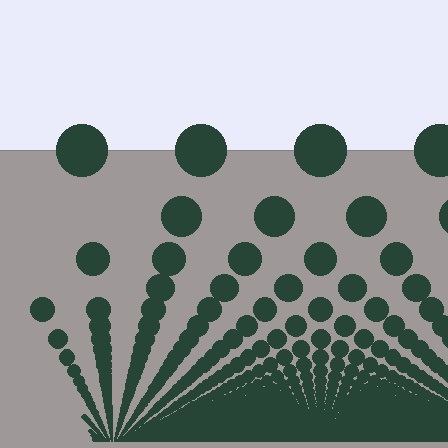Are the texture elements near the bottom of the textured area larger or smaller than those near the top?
Smaller. The gradient is inverted — elements near the bottom are smaller and denser.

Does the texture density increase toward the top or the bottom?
Density increases toward the bottom.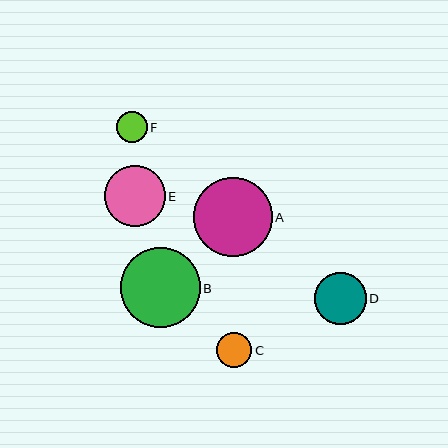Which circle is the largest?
Circle B is the largest with a size of approximately 80 pixels.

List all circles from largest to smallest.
From largest to smallest: B, A, E, D, C, F.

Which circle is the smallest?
Circle F is the smallest with a size of approximately 31 pixels.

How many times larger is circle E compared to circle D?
Circle E is approximately 1.2 times the size of circle D.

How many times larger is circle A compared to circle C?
Circle A is approximately 2.3 times the size of circle C.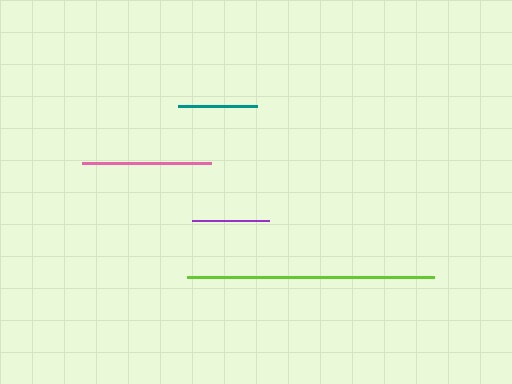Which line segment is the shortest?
The purple line is the shortest at approximately 78 pixels.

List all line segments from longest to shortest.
From longest to shortest: lime, pink, teal, purple.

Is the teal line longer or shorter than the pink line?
The pink line is longer than the teal line.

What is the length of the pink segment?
The pink segment is approximately 129 pixels long.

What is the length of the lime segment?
The lime segment is approximately 247 pixels long.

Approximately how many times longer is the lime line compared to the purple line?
The lime line is approximately 3.2 times the length of the purple line.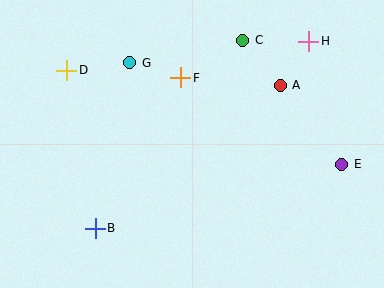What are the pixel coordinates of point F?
Point F is at (181, 78).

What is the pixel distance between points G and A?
The distance between G and A is 152 pixels.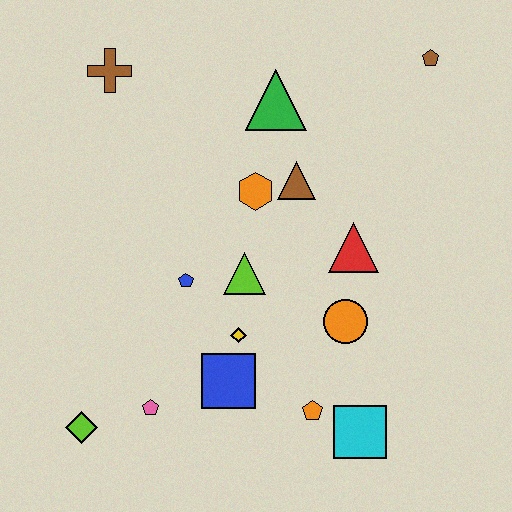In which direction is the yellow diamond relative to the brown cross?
The yellow diamond is below the brown cross.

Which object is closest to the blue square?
The yellow diamond is closest to the blue square.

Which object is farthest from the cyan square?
The brown cross is farthest from the cyan square.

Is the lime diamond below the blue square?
Yes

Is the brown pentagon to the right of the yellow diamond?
Yes